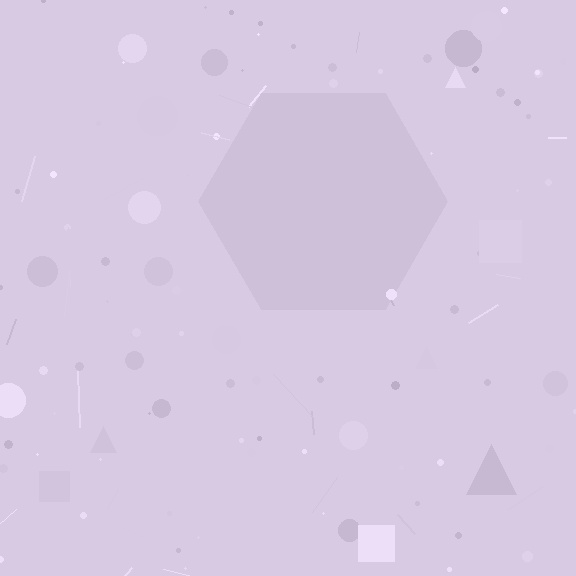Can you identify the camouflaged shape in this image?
The camouflaged shape is a hexagon.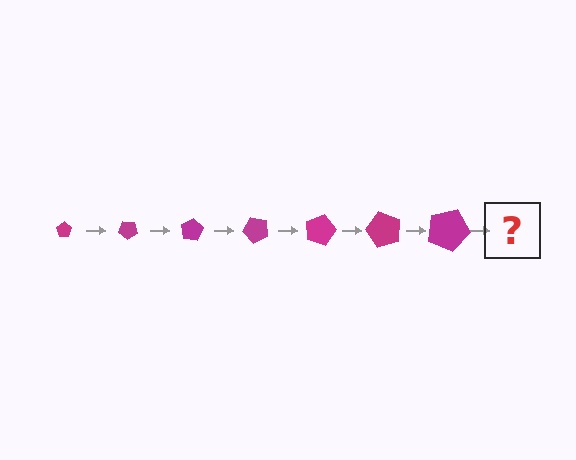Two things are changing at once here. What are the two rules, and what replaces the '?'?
The two rules are that the pentagon grows larger each step and it rotates 40 degrees each step. The '?' should be a pentagon, larger than the previous one and rotated 280 degrees from the start.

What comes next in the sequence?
The next element should be a pentagon, larger than the previous one and rotated 280 degrees from the start.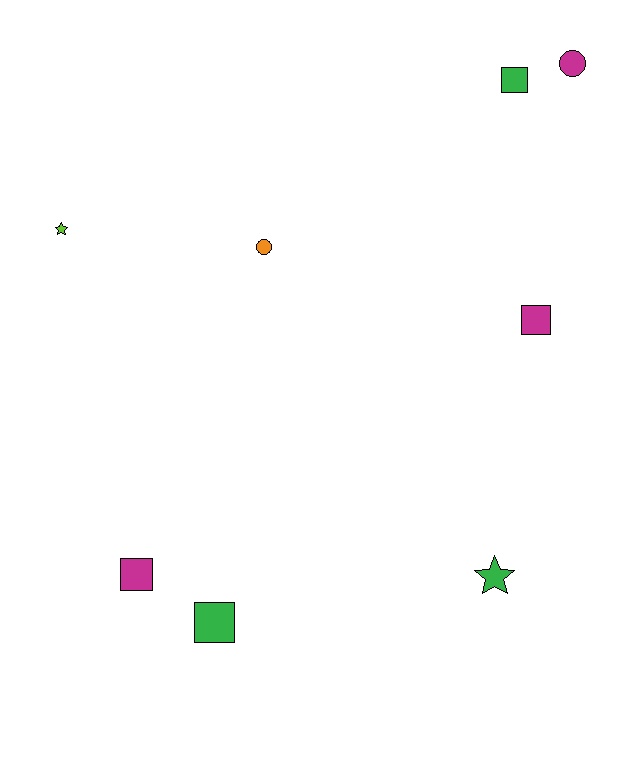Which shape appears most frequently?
Square, with 4 objects.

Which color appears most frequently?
Magenta, with 3 objects.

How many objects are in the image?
There are 8 objects.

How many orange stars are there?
There are no orange stars.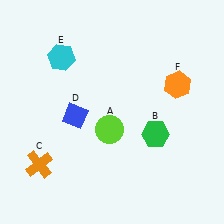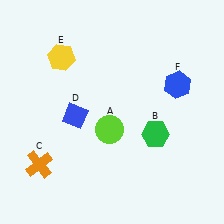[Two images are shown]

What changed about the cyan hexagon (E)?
In Image 1, E is cyan. In Image 2, it changed to yellow.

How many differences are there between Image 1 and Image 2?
There are 2 differences between the two images.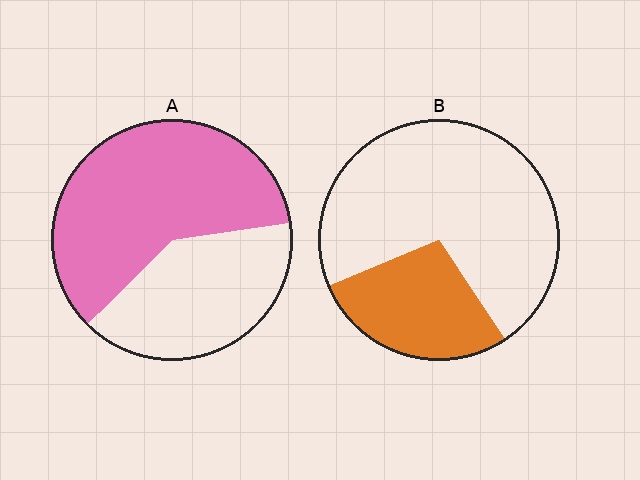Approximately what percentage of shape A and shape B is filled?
A is approximately 60% and B is approximately 30%.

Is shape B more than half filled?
No.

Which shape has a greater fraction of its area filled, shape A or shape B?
Shape A.